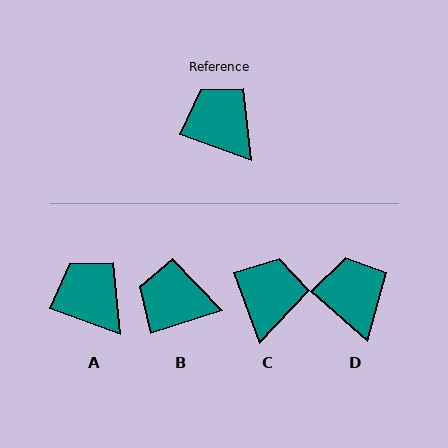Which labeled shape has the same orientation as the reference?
A.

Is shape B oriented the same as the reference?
No, it is off by about 38 degrees.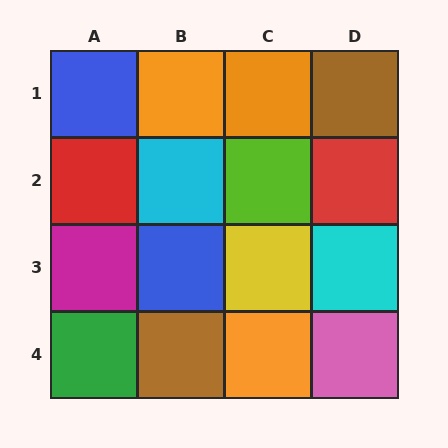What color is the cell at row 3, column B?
Blue.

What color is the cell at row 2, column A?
Red.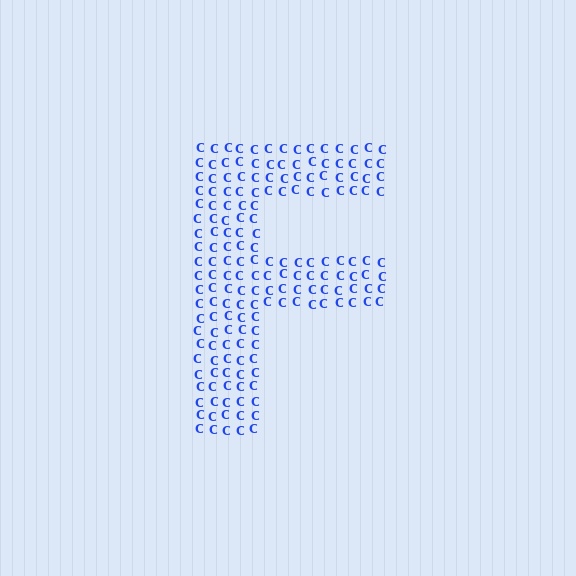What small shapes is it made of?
It is made of small letter C's.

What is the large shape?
The large shape is the letter F.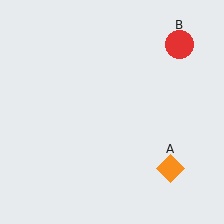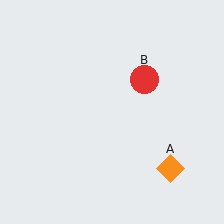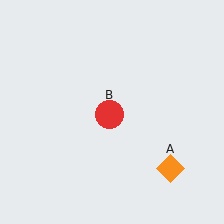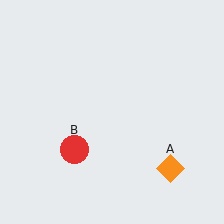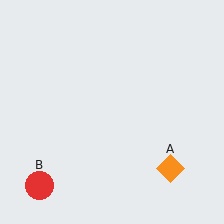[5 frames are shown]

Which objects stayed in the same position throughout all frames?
Orange diamond (object A) remained stationary.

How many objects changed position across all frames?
1 object changed position: red circle (object B).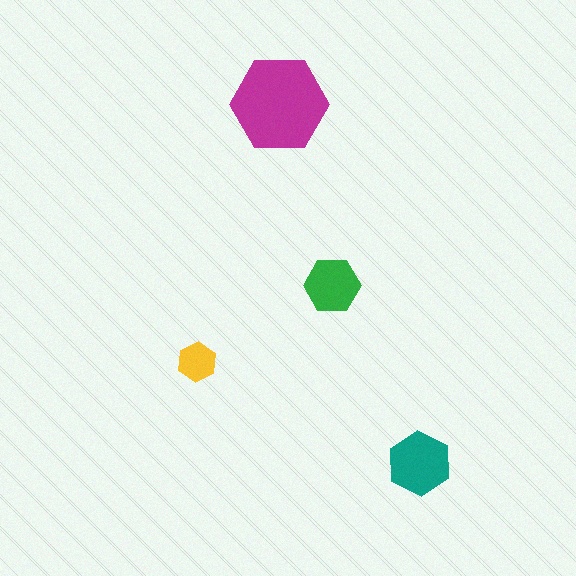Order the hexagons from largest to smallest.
the magenta one, the teal one, the green one, the yellow one.